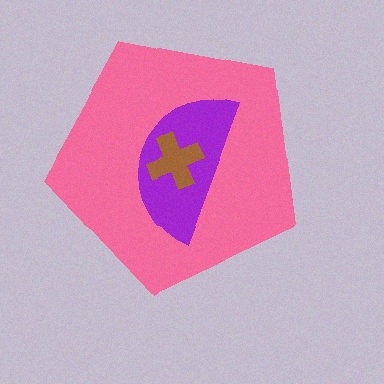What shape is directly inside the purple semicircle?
The brown cross.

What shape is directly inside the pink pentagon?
The purple semicircle.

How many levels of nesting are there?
3.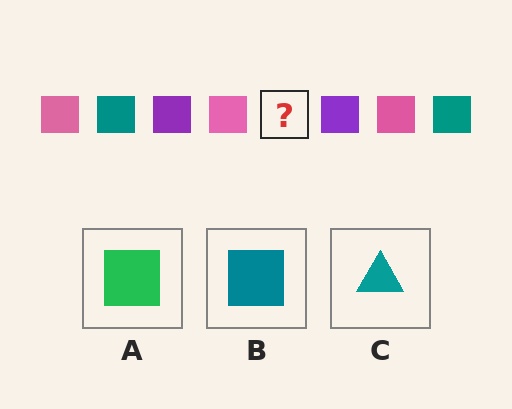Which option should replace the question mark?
Option B.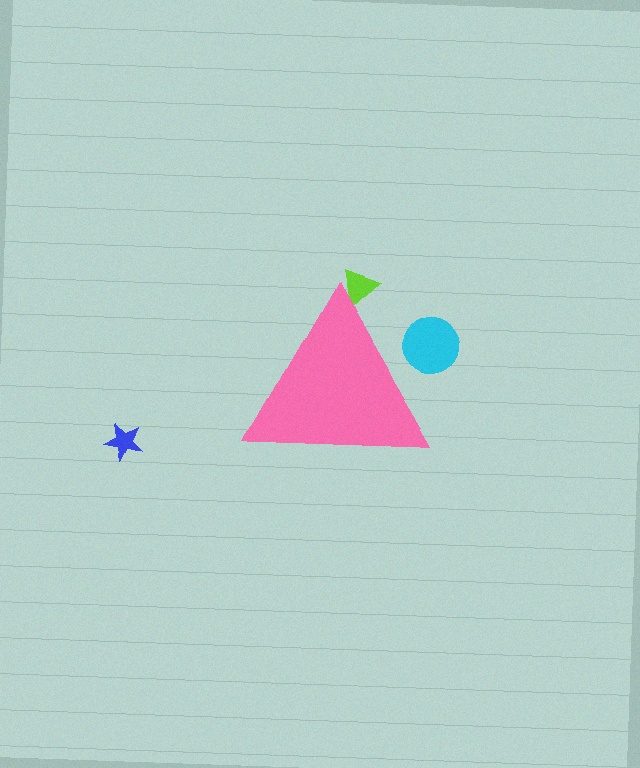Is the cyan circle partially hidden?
Yes, the cyan circle is partially hidden behind the pink triangle.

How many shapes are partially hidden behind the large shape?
2 shapes are partially hidden.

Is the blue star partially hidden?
No, the blue star is fully visible.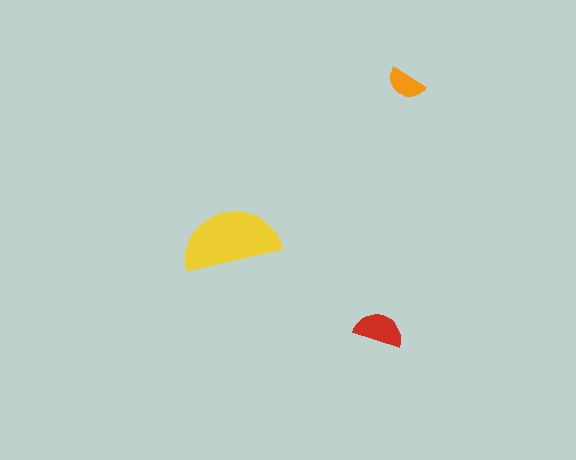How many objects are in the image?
There are 3 objects in the image.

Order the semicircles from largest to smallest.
the yellow one, the red one, the orange one.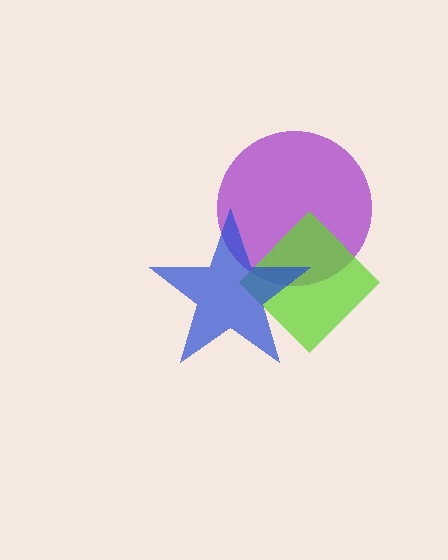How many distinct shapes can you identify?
There are 3 distinct shapes: a purple circle, a lime diamond, a blue star.